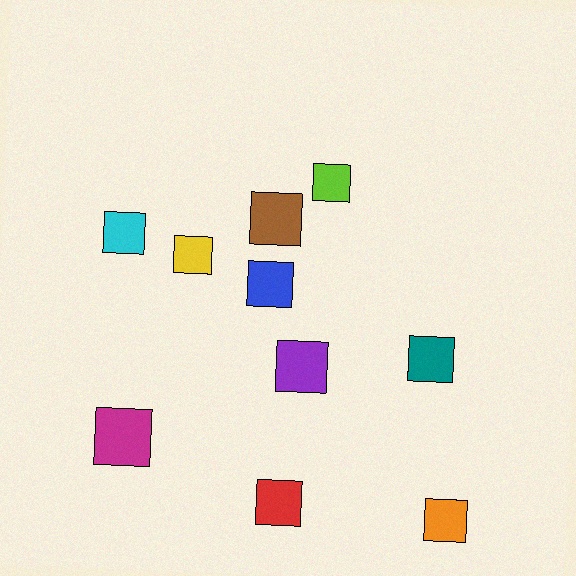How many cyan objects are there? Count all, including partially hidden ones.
There is 1 cyan object.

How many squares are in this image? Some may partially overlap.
There are 10 squares.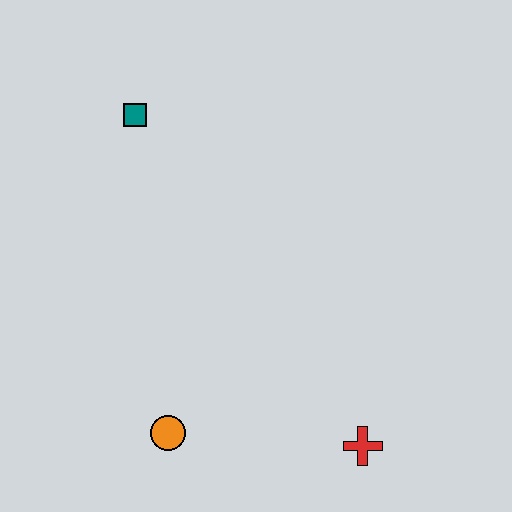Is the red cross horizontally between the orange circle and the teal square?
No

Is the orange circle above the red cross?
Yes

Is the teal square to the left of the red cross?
Yes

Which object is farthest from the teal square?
The red cross is farthest from the teal square.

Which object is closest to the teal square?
The orange circle is closest to the teal square.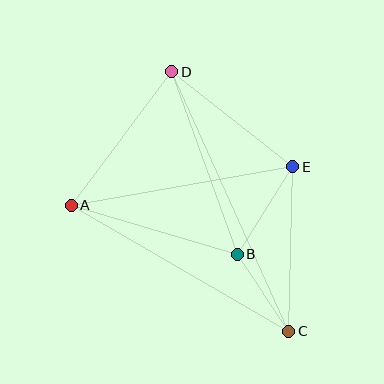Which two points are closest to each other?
Points B and C are closest to each other.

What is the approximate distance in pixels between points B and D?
The distance between B and D is approximately 194 pixels.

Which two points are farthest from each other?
Points C and D are farthest from each other.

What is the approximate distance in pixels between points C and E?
The distance between C and E is approximately 165 pixels.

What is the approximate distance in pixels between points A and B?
The distance between A and B is approximately 173 pixels.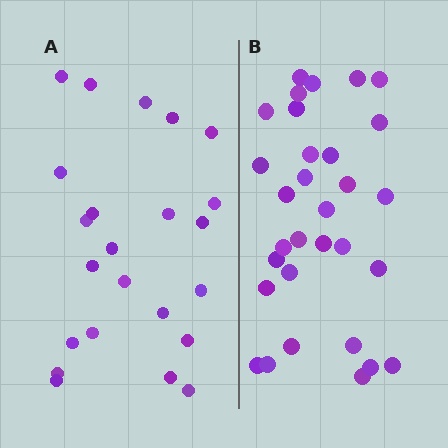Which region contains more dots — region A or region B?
Region B (the right region) has more dots.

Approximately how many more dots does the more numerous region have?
Region B has roughly 8 or so more dots than region A.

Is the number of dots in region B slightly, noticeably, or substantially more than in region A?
Region B has noticeably more, but not dramatically so. The ratio is roughly 1.3 to 1.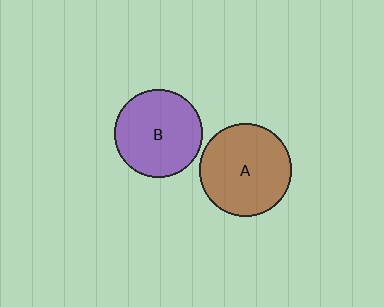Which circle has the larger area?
Circle A (brown).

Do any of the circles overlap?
No, none of the circles overlap.